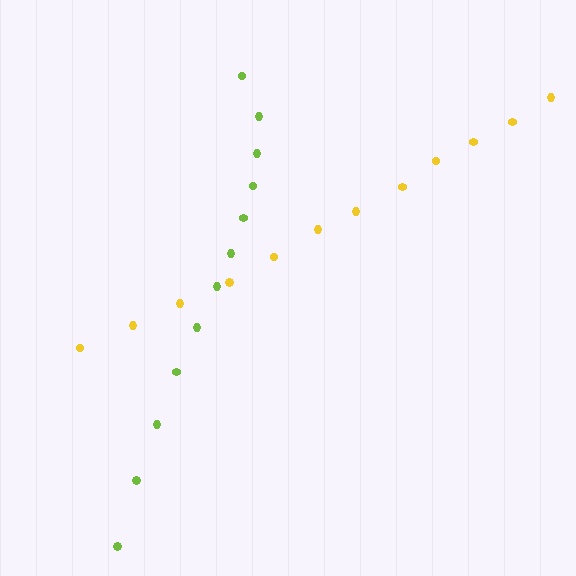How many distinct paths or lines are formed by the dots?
There are 2 distinct paths.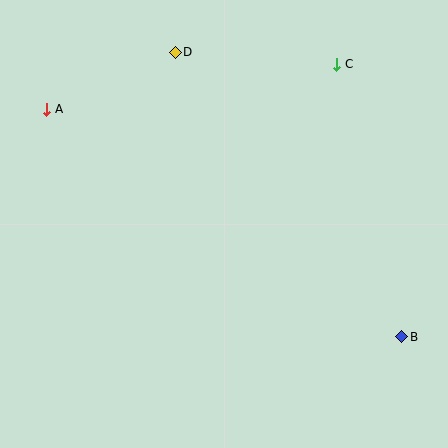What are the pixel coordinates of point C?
Point C is at (337, 64).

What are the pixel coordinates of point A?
Point A is at (47, 109).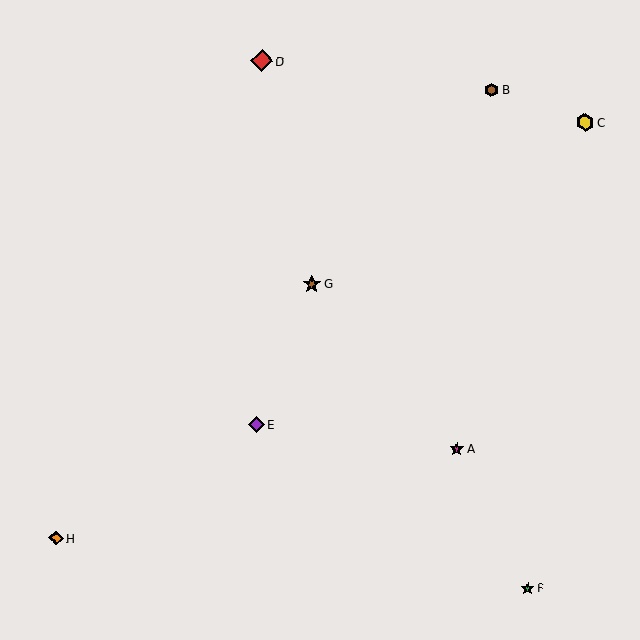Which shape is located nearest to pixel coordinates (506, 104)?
The brown hexagon (labeled B) at (491, 90) is nearest to that location.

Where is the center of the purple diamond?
The center of the purple diamond is at (256, 425).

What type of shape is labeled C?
Shape C is a yellow hexagon.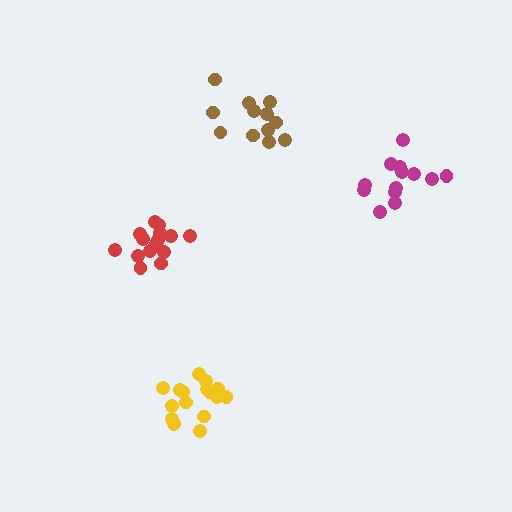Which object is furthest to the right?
The magenta cluster is rightmost.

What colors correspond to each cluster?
The clusters are colored: magenta, red, yellow, brown.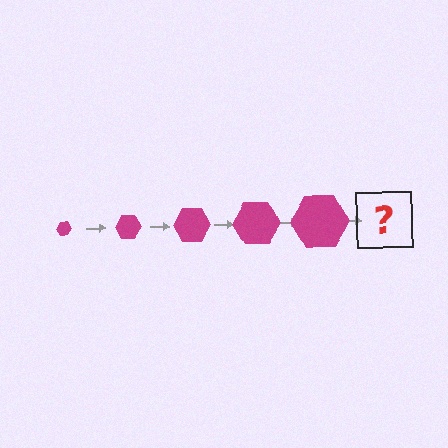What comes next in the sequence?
The next element should be a magenta hexagon, larger than the previous one.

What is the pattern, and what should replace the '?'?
The pattern is that the hexagon gets progressively larger each step. The '?' should be a magenta hexagon, larger than the previous one.